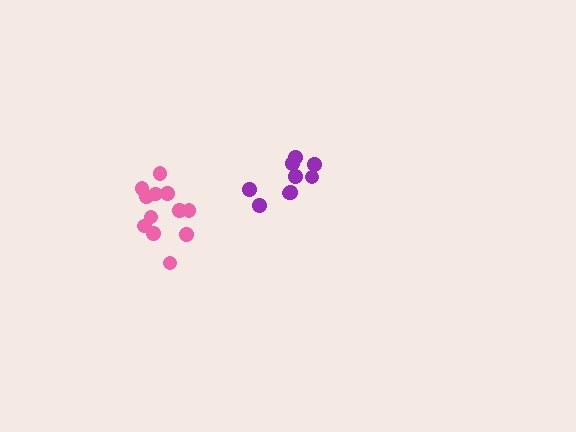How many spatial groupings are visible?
There are 2 spatial groupings.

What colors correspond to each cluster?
The clusters are colored: purple, pink.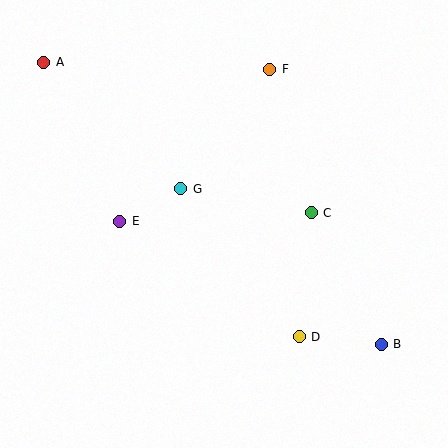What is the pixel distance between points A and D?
The distance between A and D is 375 pixels.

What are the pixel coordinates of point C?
Point C is at (311, 213).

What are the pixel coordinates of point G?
Point G is at (181, 189).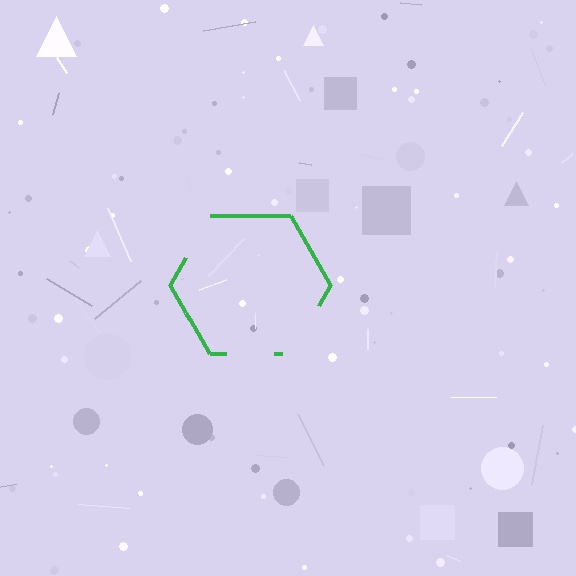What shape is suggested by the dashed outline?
The dashed outline suggests a hexagon.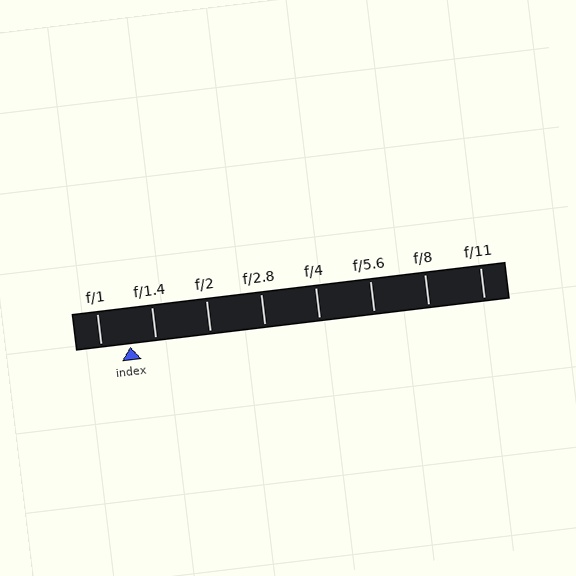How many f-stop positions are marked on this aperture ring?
There are 8 f-stop positions marked.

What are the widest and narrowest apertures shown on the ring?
The widest aperture shown is f/1 and the narrowest is f/11.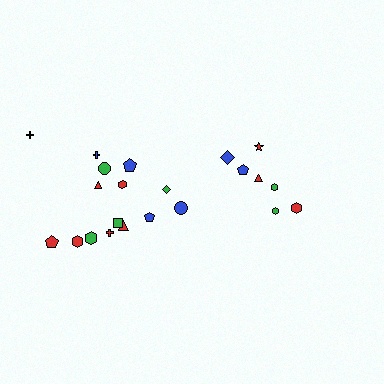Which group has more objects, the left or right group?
The left group.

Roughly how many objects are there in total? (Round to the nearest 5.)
Roughly 20 objects in total.